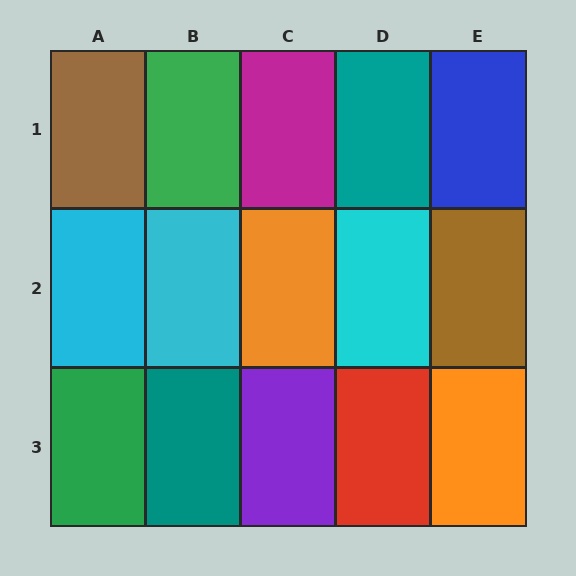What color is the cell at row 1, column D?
Teal.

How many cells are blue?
1 cell is blue.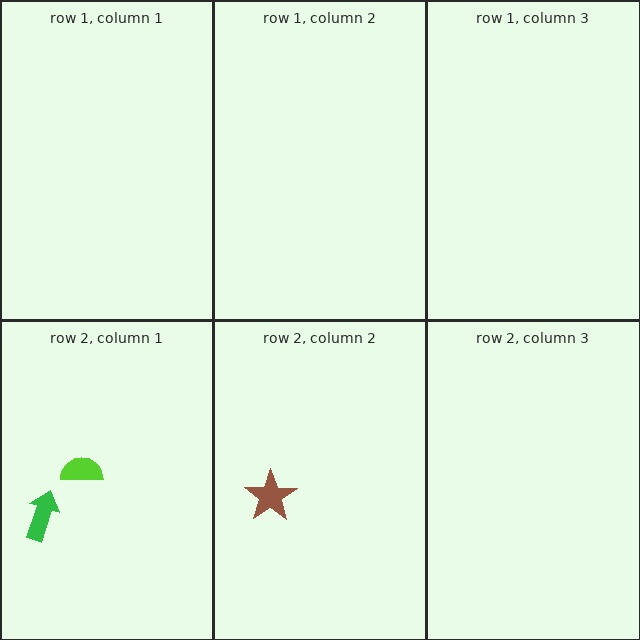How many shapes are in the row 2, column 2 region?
1.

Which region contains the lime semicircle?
The row 2, column 1 region.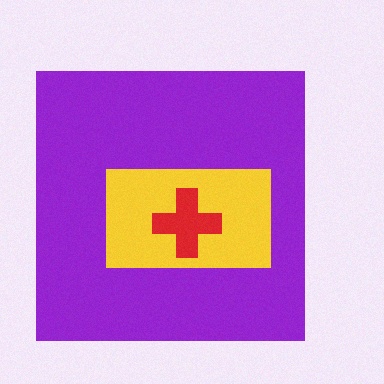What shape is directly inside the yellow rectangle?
The red cross.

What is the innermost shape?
The red cross.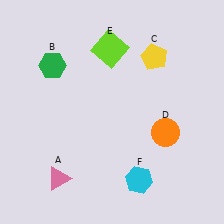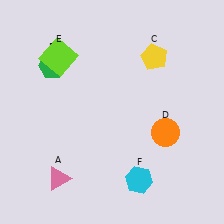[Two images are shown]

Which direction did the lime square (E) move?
The lime square (E) moved left.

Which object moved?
The lime square (E) moved left.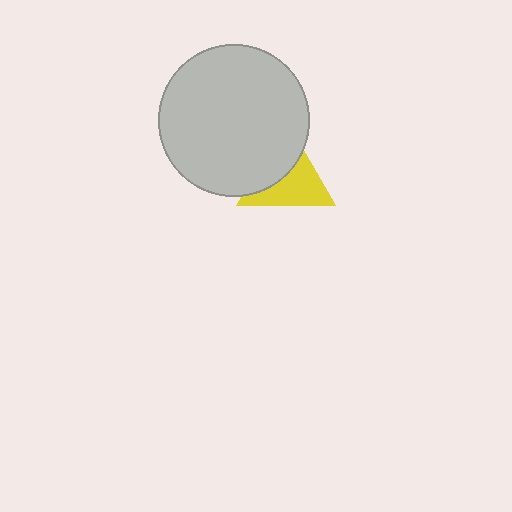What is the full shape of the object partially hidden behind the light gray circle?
The partially hidden object is a yellow triangle.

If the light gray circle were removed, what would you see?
You would see the complete yellow triangle.